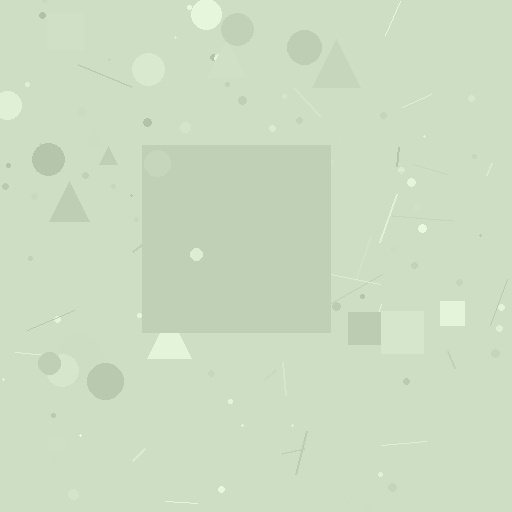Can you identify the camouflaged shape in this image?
The camouflaged shape is a square.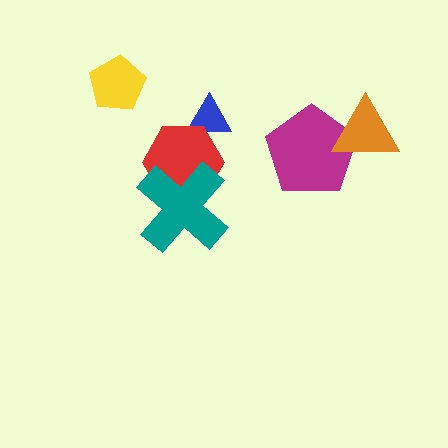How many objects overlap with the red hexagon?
2 objects overlap with the red hexagon.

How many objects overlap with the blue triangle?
1 object overlaps with the blue triangle.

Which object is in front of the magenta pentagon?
The orange triangle is in front of the magenta pentagon.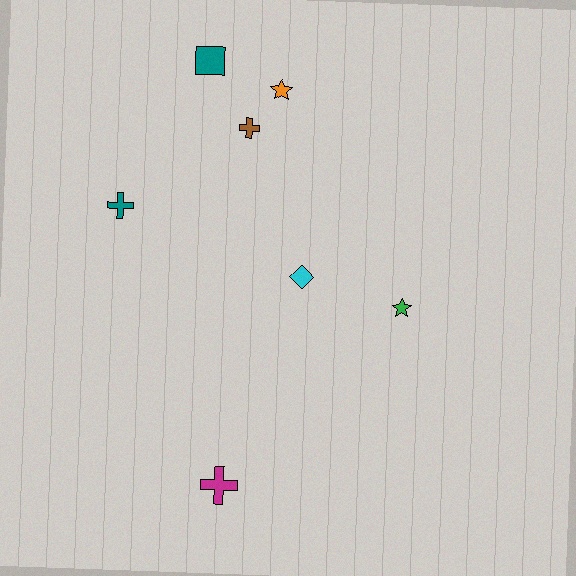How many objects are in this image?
There are 7 objects.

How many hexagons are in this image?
There are no hexagons.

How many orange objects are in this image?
There is 1 orange object.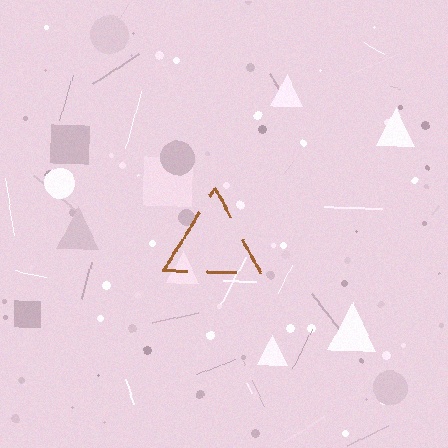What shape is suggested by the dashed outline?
The dashed outline suggests a triangle.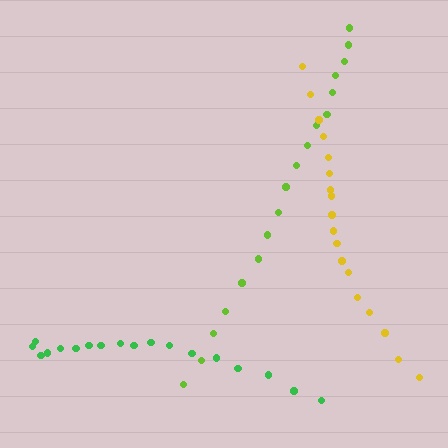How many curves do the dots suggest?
There are 3 distinct paths.